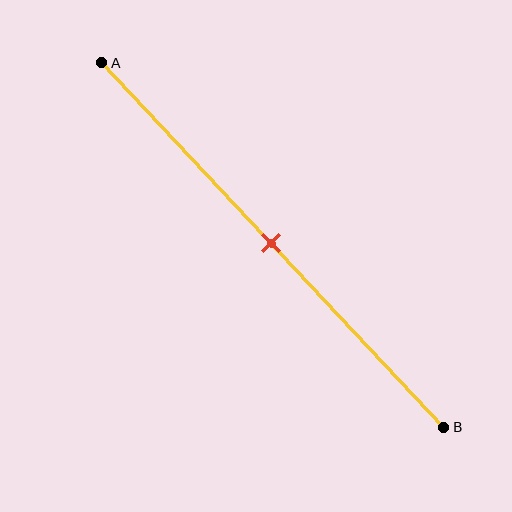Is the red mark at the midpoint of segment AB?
Yes, the mark is approximately at the midpoint.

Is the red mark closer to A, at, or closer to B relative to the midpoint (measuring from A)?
The red mark is approximately at the midpoint of segment AB.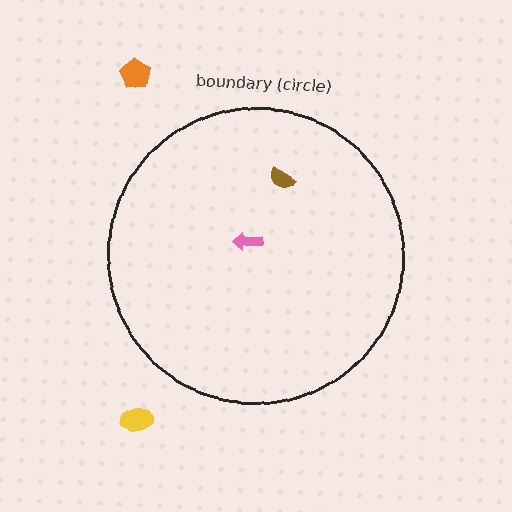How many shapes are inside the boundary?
2 inside, 2 outside.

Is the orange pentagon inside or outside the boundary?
Outside.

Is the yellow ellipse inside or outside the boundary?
Outside.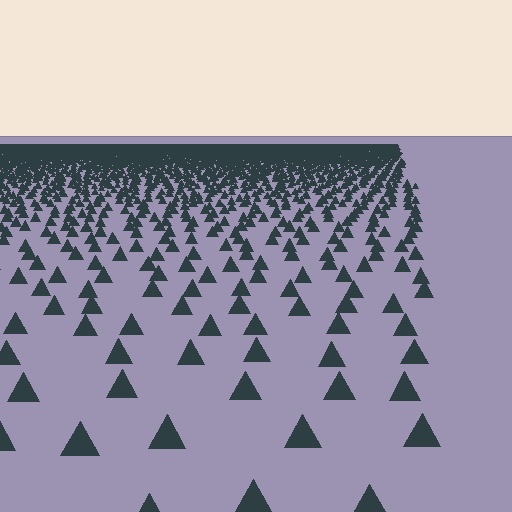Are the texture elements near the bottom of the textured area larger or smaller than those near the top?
Larger. Near the bottom, elements are closer to the viewer and appear at a bigger on-screen size.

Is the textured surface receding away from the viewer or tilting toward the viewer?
The surface is receding away from the viewer. Texture elements get smaller and denser toward the top.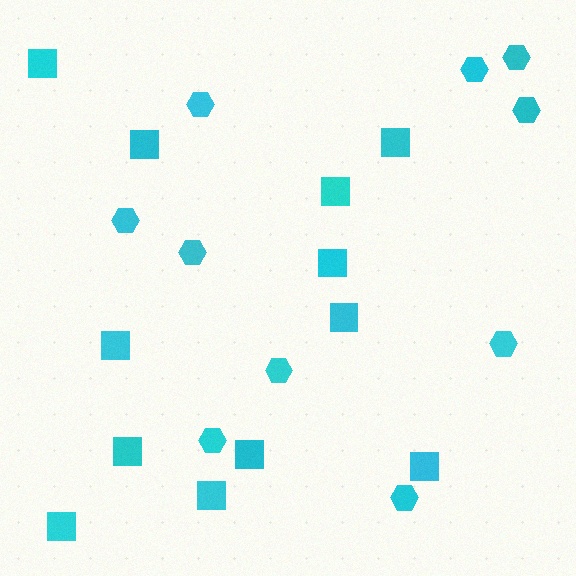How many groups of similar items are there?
There are 2 groups: one group of hexagons (10) and one group of squares (12).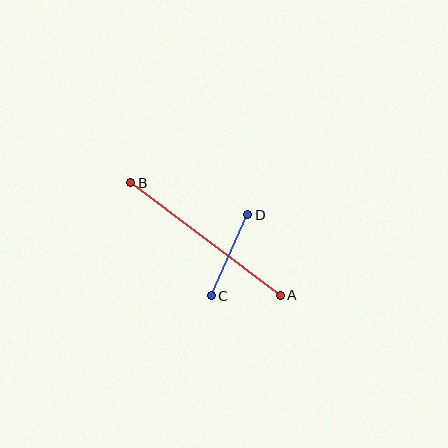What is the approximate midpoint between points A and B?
The midpoint is at approximately (205, 239) pixels.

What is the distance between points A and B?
The distance is approximately 187 pixels.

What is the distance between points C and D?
The distance is approximately 89 pixels.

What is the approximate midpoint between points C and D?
The midpoint is at approximately (230, 255) pixels.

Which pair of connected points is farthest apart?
Points A and B are farthest apart.